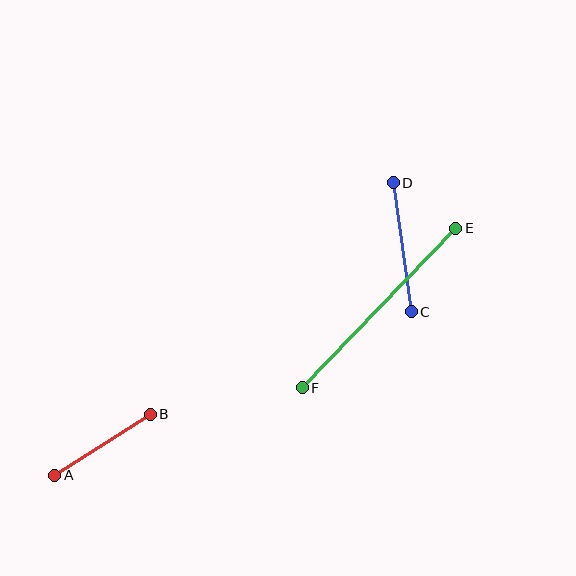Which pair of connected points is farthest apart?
Points E and F are farthest apart.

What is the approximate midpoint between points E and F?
The midpoint is at approximately (379, 308) pixels.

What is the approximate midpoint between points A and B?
The midpoint is at approximately (102, 445) pixels.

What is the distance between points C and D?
The distance is approximately 130 pixels.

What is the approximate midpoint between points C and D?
The midpoint is at approximately (402, 247) pixels.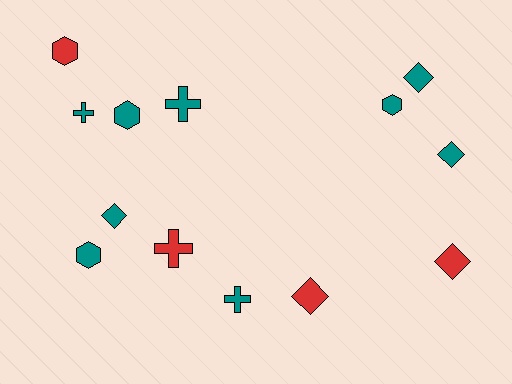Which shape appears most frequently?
Diamond, with 5 objects.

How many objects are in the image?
There are 13 objects.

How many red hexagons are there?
There is 1 red hexagon.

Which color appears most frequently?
Teal, with 9 objects.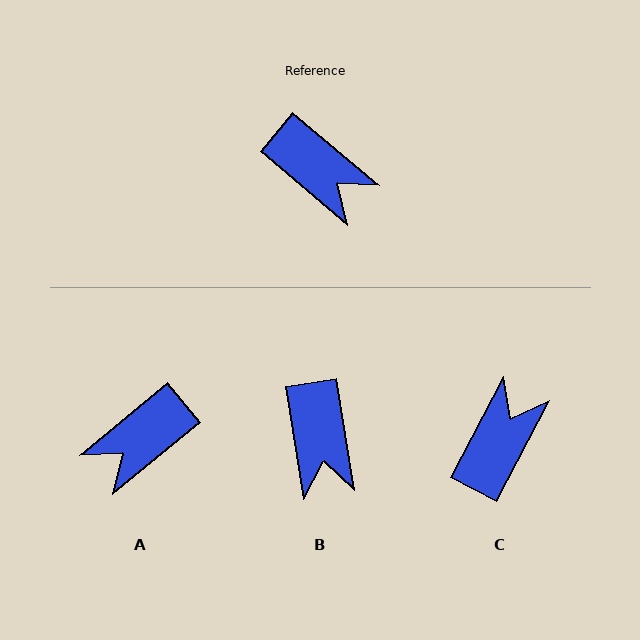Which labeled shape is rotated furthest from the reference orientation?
C, about 102 degrees away.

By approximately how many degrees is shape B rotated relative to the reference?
Approximately 41 degrees clockwise.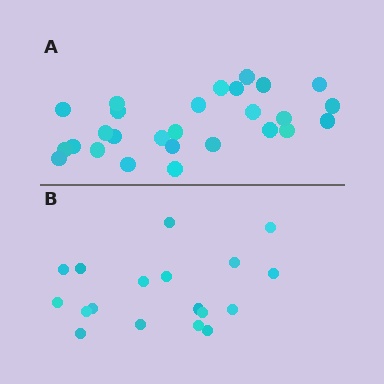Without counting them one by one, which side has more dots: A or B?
Region A (the top region) has more dots.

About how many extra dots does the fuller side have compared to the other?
Region A has roughly 8 or so more dots than region B.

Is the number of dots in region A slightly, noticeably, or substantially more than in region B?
Region A has substantially more. The ratio is roughly 1.5 to 1.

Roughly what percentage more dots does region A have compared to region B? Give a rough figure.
About 50% more.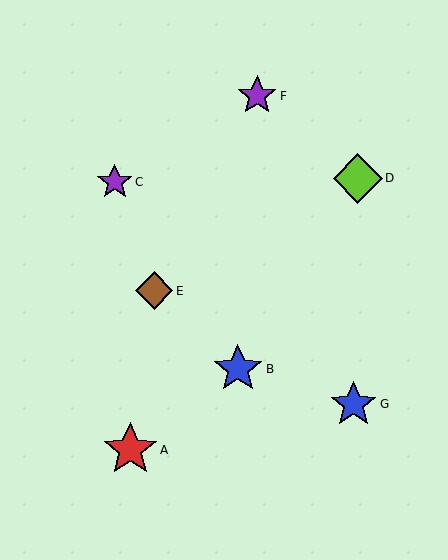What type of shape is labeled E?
Shape E is a brown diamond.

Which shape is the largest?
The red star (labeled A) is the largest.